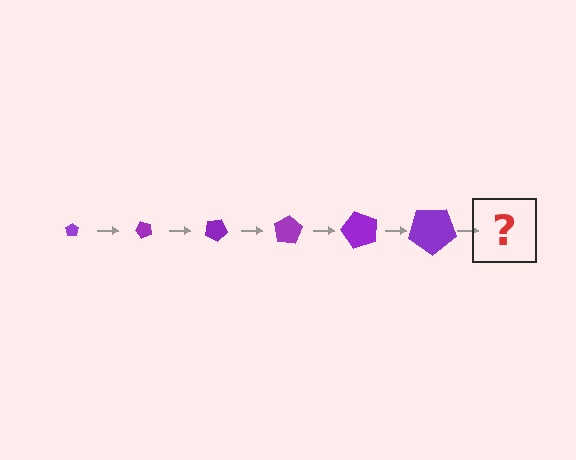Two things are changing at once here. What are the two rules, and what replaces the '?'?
The two rules are that the pentagon grows larger each step and it rotates 50 degrees each step. The '?' should be a pentagon, larger than the previous one and rotated 300 degrees from the start.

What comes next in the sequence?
The next element should be a pentagon, larger than the previous one and rotated 300 degrees from the start.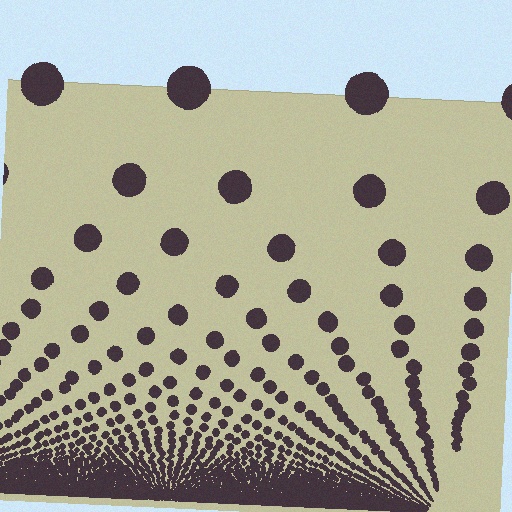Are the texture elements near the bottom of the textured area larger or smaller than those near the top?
Smaller. The gradient is inverted — elements near the bottom are smaller and denser.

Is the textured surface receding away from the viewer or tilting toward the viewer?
The surface appears to tilt toward the viewer. Texture elements get larger and sparser toward the top.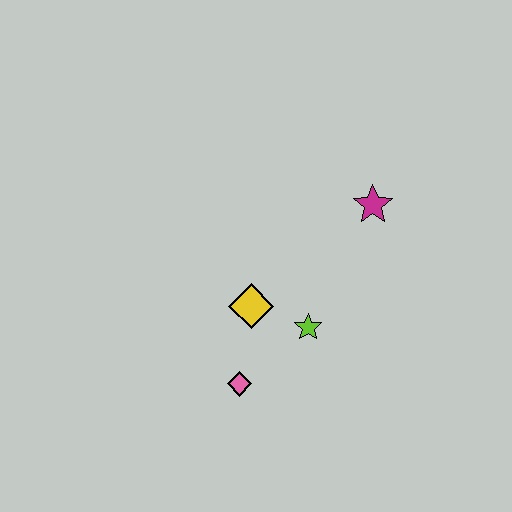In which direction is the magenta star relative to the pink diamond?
The magenta star is above the pink diamond.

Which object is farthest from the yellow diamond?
The magenta star is farthest from the yellow diamond.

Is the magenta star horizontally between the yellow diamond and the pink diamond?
No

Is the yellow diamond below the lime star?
No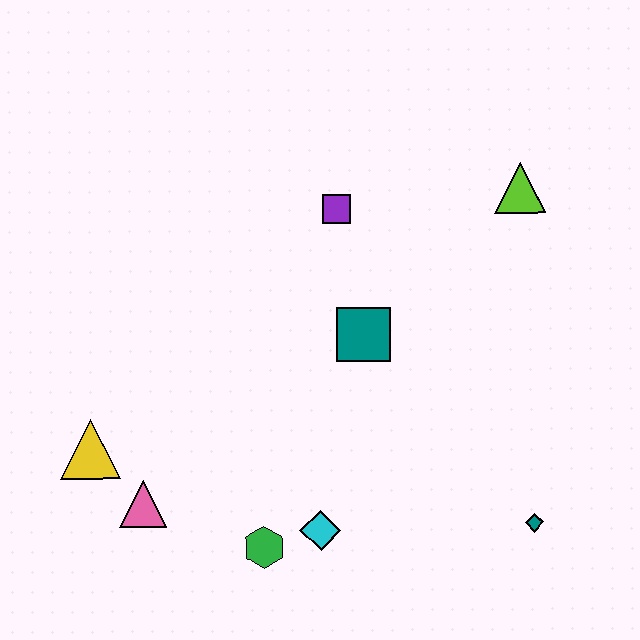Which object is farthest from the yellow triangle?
The lime triangle is farthest from the yellow triangle.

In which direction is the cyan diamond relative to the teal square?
The cyan diamond is below the teal square.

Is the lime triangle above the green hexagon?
Yes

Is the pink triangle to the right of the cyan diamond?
No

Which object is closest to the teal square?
The purple square is closest to the teal square.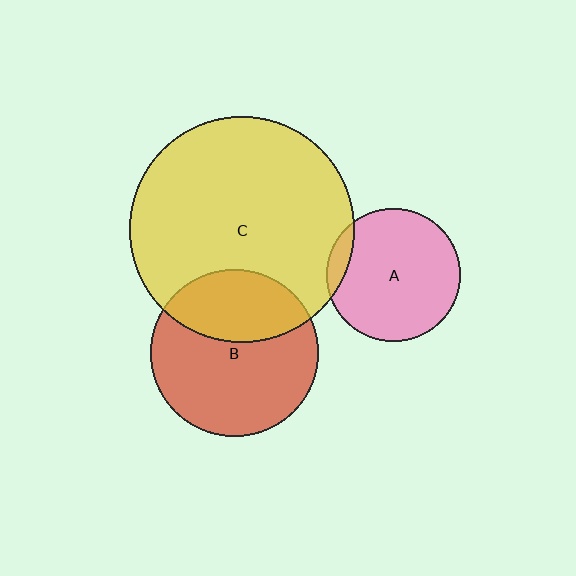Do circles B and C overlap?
Yes.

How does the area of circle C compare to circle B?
Approximately 1.8 times.